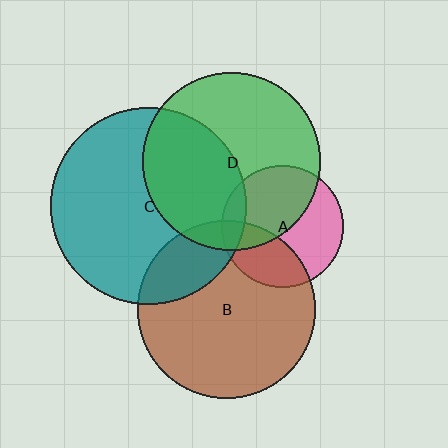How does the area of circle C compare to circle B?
Approximately 1.2 times.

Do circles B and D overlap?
Yes.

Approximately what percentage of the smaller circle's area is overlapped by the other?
Approximately 10%.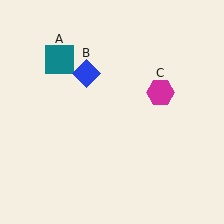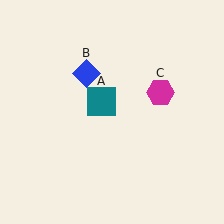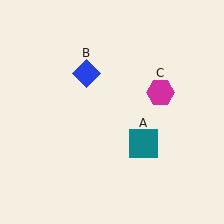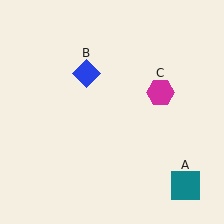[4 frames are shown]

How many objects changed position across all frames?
1 object changed position: teal square (object A).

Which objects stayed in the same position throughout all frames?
Blue diamond (object B) and magenta hexagon (object C) remained stationary.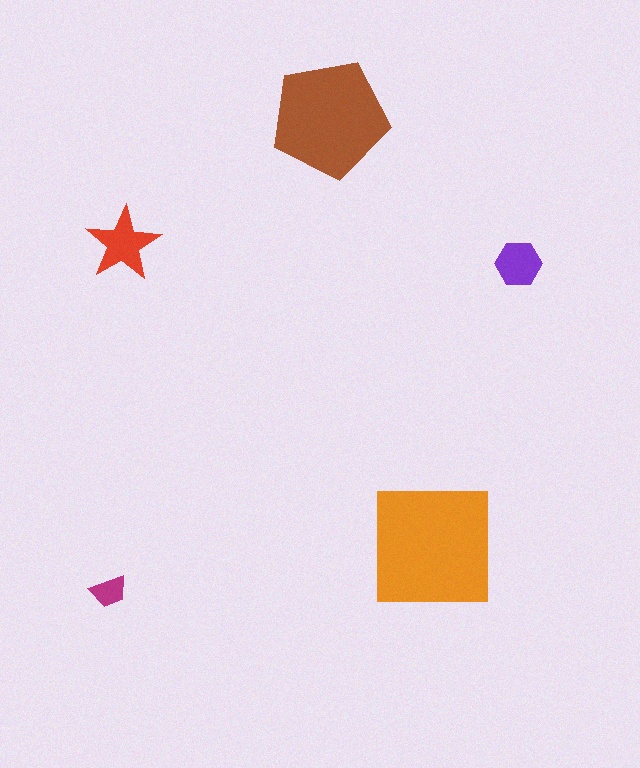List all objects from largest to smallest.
The orange square, the brown pentagon, the red star, the purple hexagon, the magenta trapezoid.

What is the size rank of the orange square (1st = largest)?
1st.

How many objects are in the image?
There are 5 objects in the image.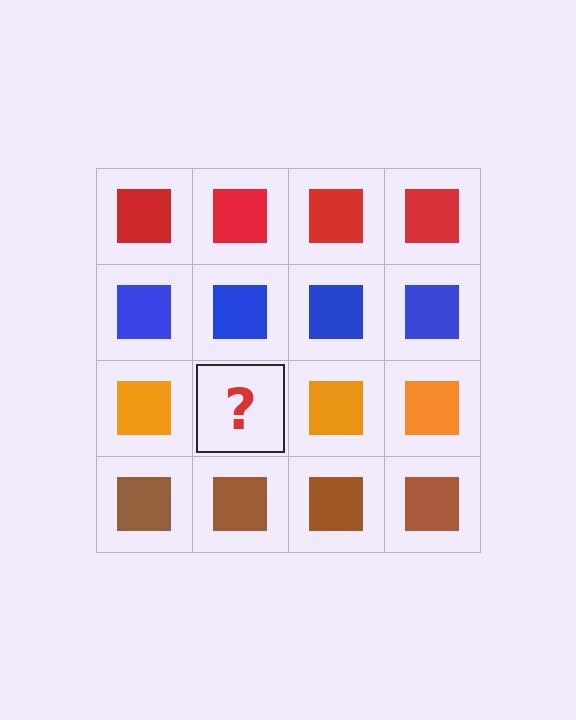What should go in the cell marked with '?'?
The missing cell should contain an orange square.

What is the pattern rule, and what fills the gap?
The rule is that each row has a consistent color. The gap should be filled with an orange square.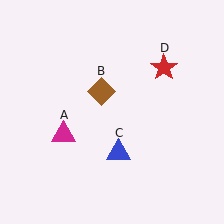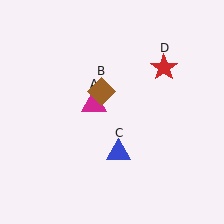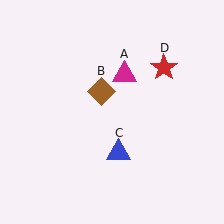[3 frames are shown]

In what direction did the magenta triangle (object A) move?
The magenta triangle (object A) moved up and to the right.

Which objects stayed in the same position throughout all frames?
Brown diamond (object B) and blue triangle (object C) and red star (object D) remained stationary.